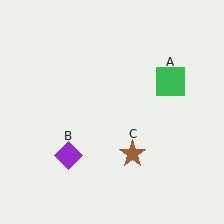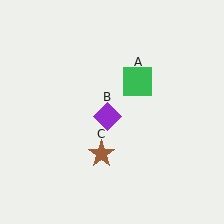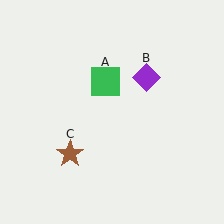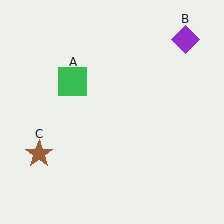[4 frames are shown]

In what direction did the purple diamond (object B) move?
The purple diamond (object B) moved up and to the right.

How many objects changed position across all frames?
3 objects changed position: green square (object A), purple diamond (object B), brown star (object C).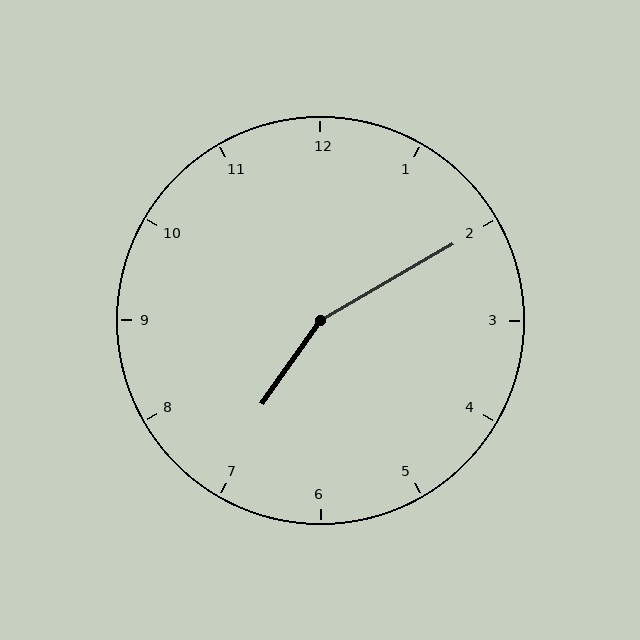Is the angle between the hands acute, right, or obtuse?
It is obtuse.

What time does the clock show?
7:10.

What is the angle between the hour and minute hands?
Approximately 155 degrees.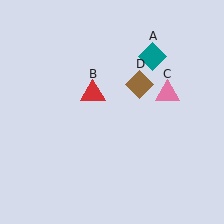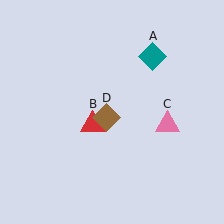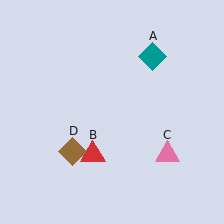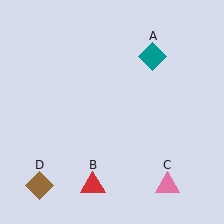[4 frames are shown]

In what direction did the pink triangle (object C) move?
The pink triangle (object C) moved down.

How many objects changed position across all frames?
3 objects changed position: red triangle (object B), pink triangle (object C), brown diamond (object D).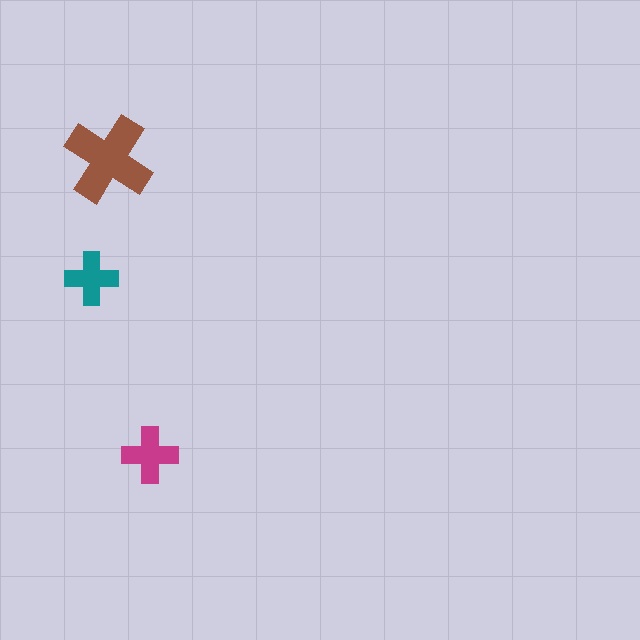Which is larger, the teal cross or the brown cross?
The brown one.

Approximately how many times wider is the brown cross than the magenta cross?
About 1.5 times wider.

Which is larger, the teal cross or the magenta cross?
The magenta one.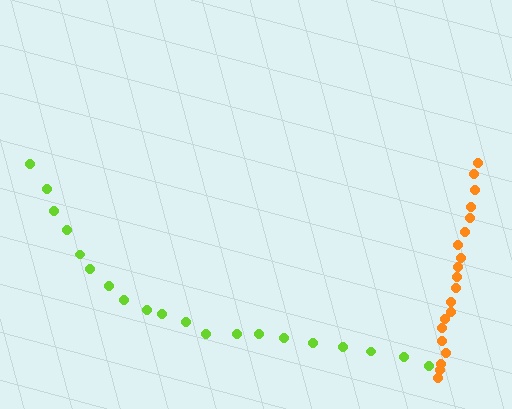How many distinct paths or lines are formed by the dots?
There are 2 distinct paths.